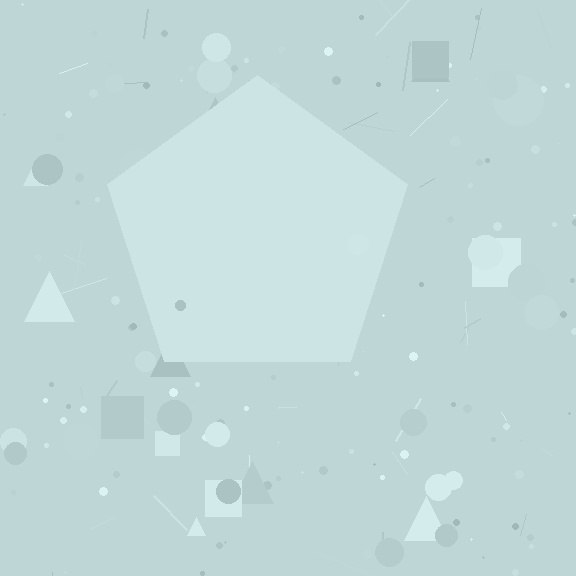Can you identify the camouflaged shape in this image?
The camouflaged shape is a pentagon.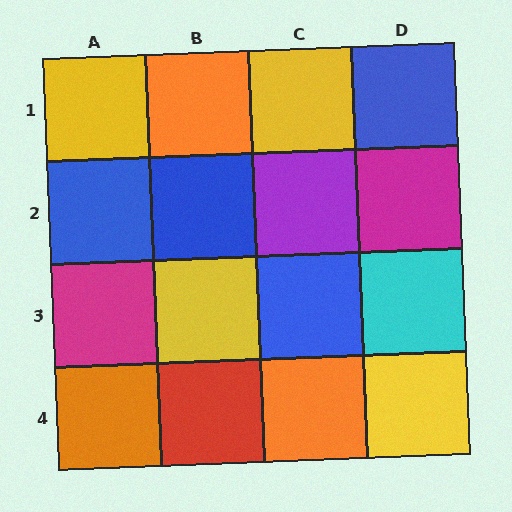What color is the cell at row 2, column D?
Magenta.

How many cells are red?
1 cell is red.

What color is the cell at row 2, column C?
Purple.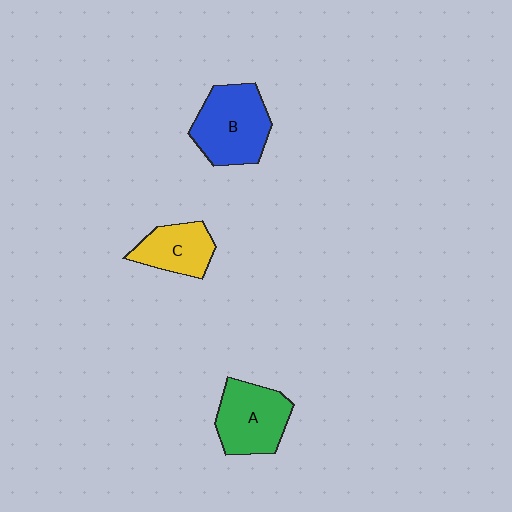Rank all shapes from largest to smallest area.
From largest to smallest: B (blue), A (green), C (yellow).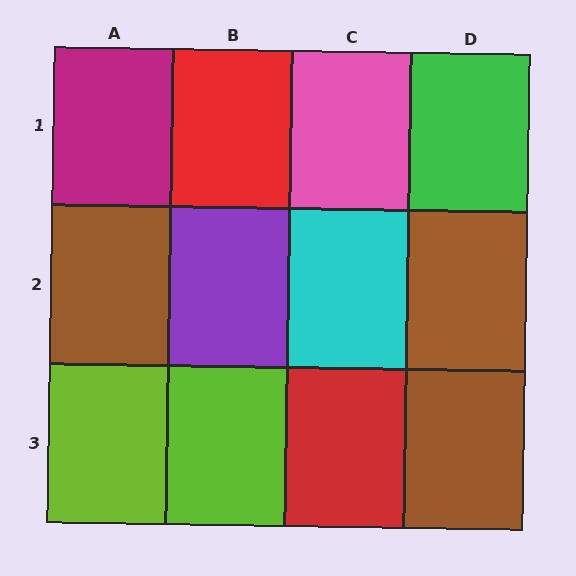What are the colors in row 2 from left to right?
Brown, purple, cyan, brown.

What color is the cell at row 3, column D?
Brown.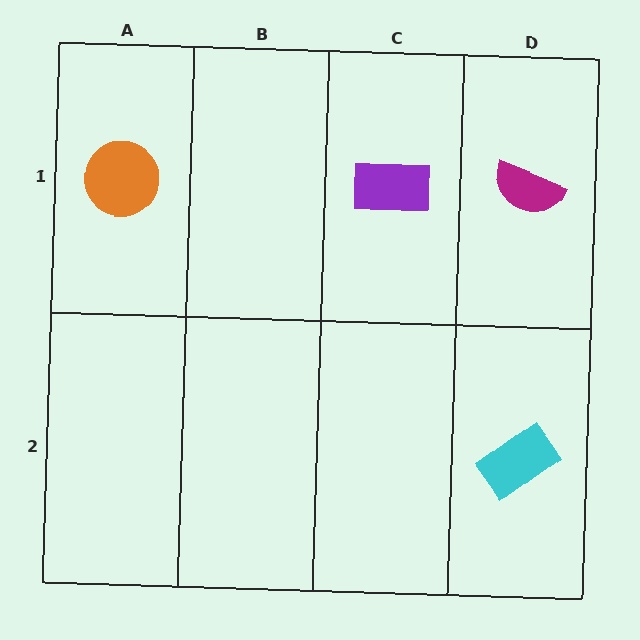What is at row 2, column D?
A cyan rectangle.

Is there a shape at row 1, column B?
No, that cell is empty.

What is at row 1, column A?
An orange circle.